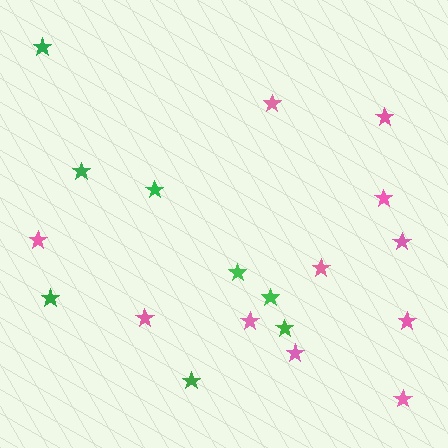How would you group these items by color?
There are 2 groups: one group of pink stars (11) and one group of green stars (8).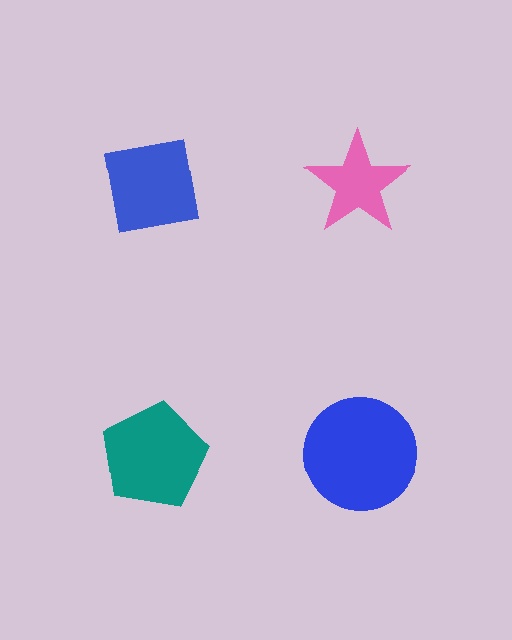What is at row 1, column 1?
A blue square.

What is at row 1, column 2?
A pink star.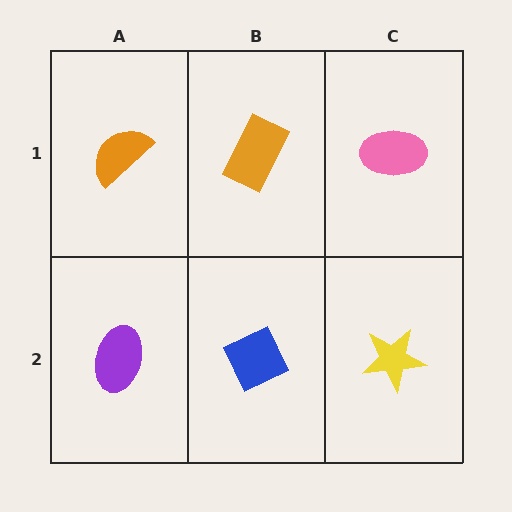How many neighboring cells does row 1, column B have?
3.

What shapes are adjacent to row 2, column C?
A pink ellipse (row 1, column C), a blue diamond (row 2, column B).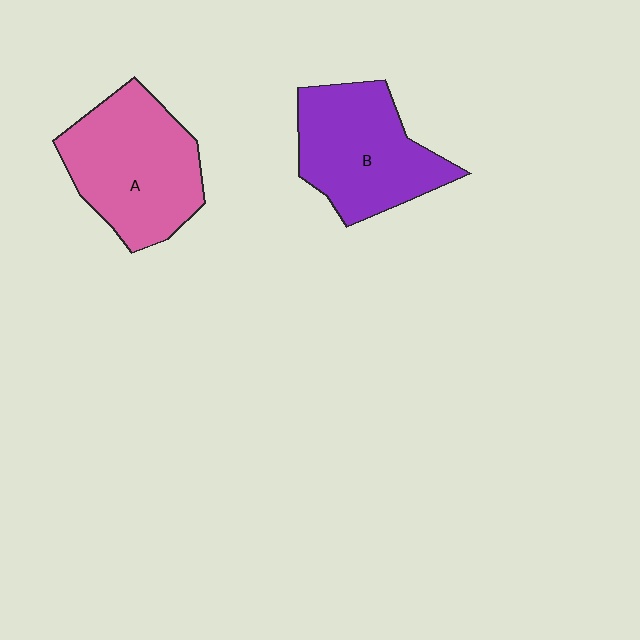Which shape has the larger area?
Shape A (pink).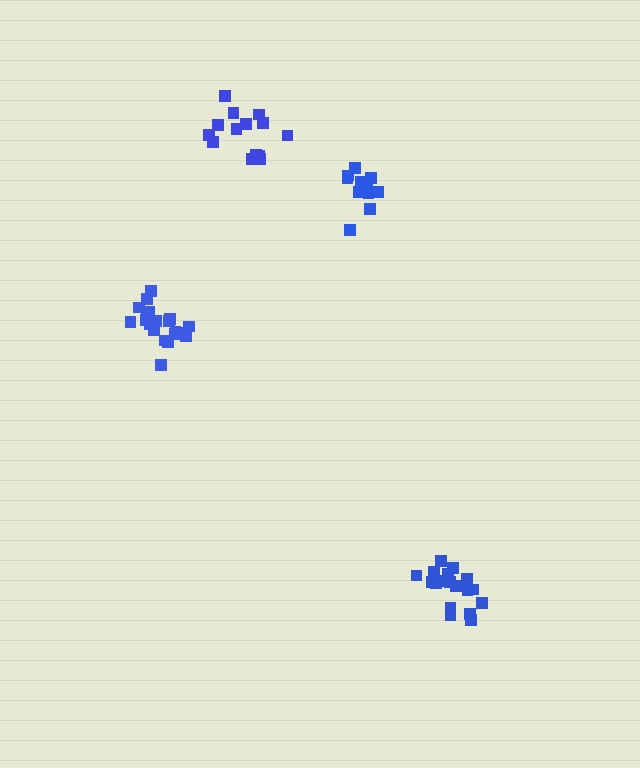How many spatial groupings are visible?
There are 4 spatial groupings.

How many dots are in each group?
Group 1: 18 dots, Group 2: 20 dots, Group 3: 14 dots, Group 4: 14 dots (66 total).